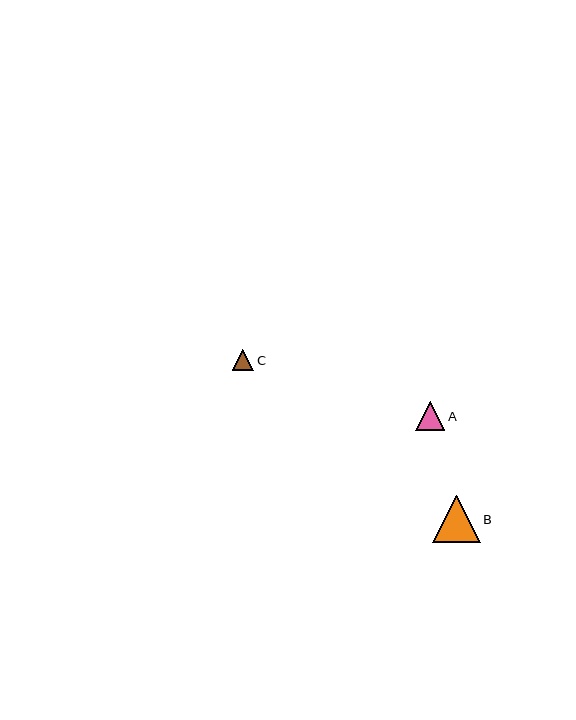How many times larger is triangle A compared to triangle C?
Triangle A is approximately 1.3 times the size of triangle C.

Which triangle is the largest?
Triangle B is the largest with a size of approximately 47 pixels.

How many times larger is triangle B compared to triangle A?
Triangle B is approximately 1.6 times the size of triangle A.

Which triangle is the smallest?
Triangle C is the smallest with a size of approximately 22 pixels.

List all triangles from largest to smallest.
From largest to smallest: B, A, C.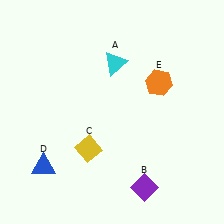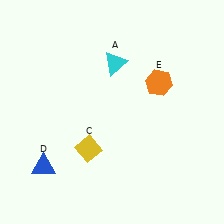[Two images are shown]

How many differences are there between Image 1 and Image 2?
There is 1 difference between the two images.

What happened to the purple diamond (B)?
The purple diamond (B) was removed in Image 2. It was in the bottom-right area of Image 1.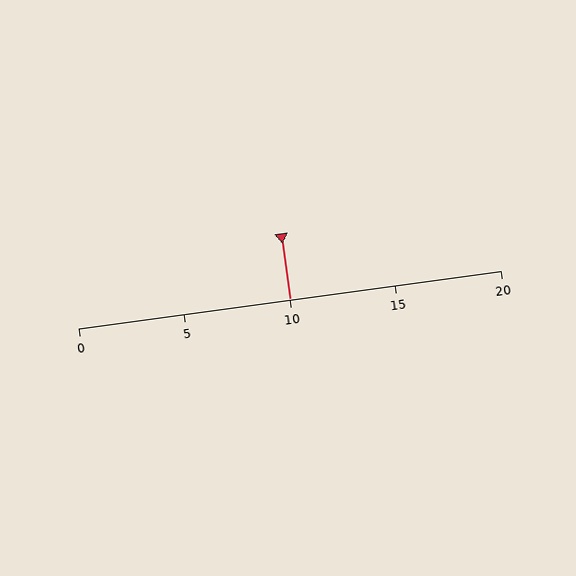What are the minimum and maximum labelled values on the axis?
The axis runs from 0 to 20.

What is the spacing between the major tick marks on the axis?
The major ticks are spaced 5 apart.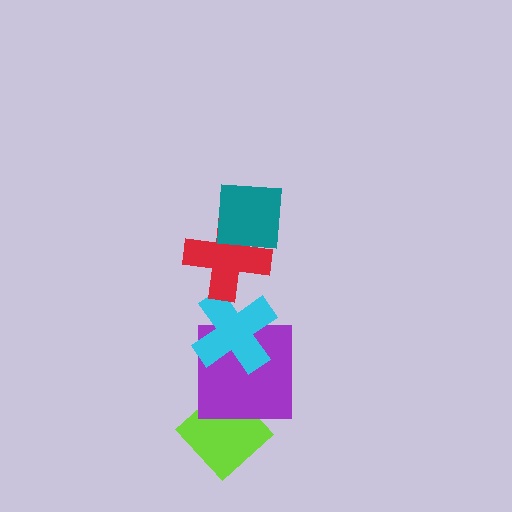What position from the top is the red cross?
The red cross is 2nd from the top.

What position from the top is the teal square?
The teal square is 1st from the top.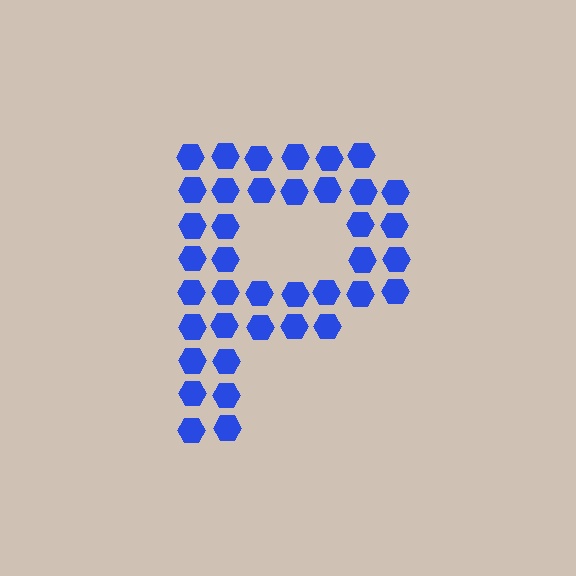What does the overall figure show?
The overall figure shows the letter P.